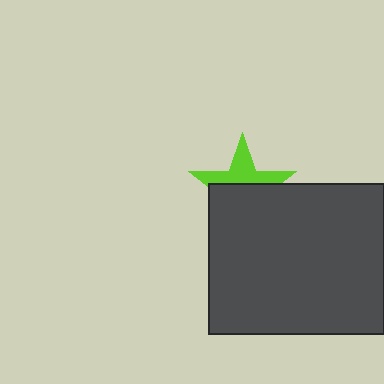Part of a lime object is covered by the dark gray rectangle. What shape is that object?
It is a star.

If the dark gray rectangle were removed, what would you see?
You would see the complete lime star.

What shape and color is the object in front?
The object in front is a dark gray rectangle.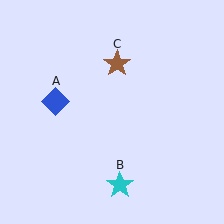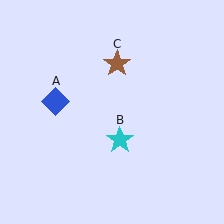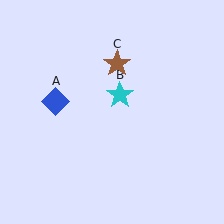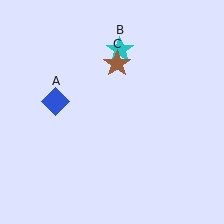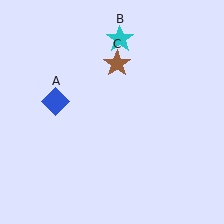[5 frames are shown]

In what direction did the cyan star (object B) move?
The cyan star (object B) moved up.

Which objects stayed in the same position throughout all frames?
Blue diamond (object A) and brown star (object C) remained stationary.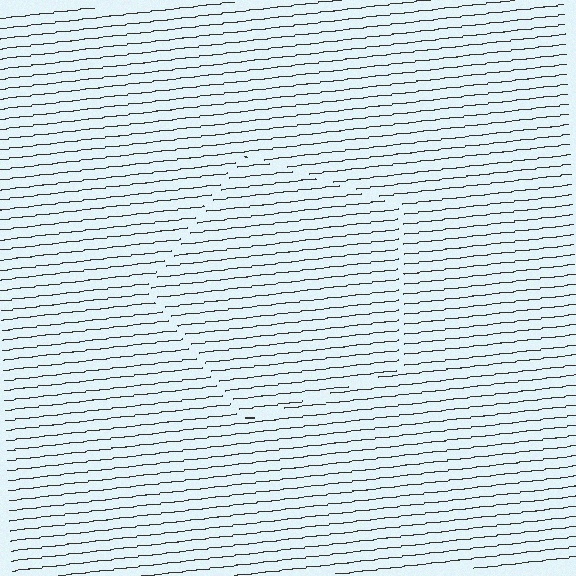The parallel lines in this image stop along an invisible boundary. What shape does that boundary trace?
An illusory pentagon. The interior of the shape contains the same grating, shifted by half a period — the contour is defined by the phase discontinuity where line-ends from the inner and outer gratings abut.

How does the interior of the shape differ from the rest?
The interior of the shape contains the same grating, shifted by half a period — the contour is defined by the phase discontinuity where line-ends from the inner and outer gratings abut.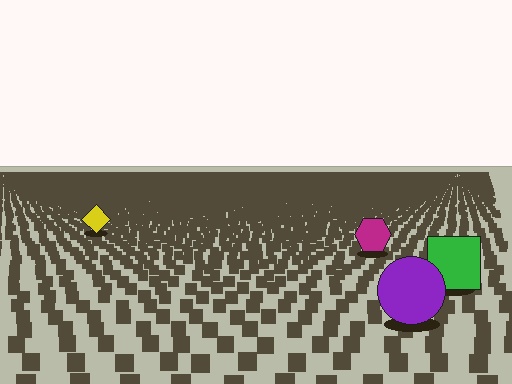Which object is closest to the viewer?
The purple circle is closest. The texture marks near it are larger and more spread out.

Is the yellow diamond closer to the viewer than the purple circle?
No. The purple circle is closer — you can tell from the texture gradient: the ground texture is coarser near it.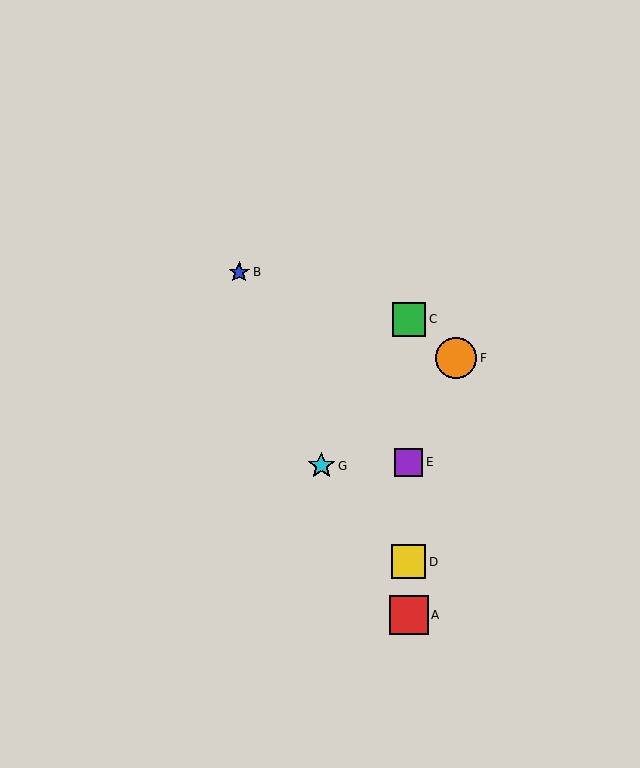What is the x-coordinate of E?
Object E is at x≈409.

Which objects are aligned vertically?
Objects A, C, D, E are aligned vertically.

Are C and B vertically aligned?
No, C is at x≈409 and B is at x≈239.